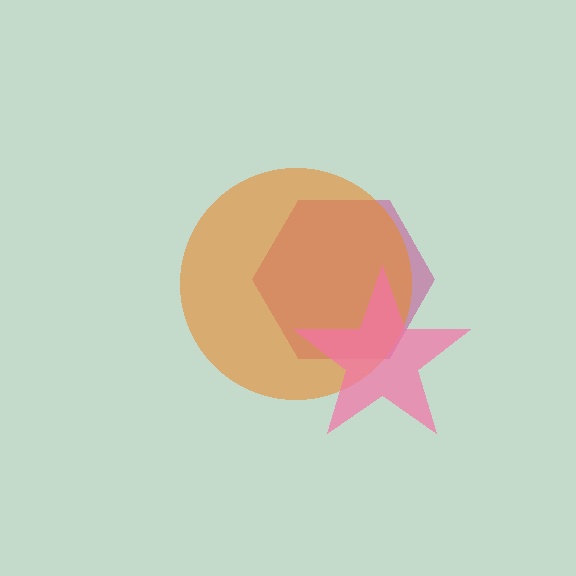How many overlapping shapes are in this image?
There are 3 overlapping shapes in the image.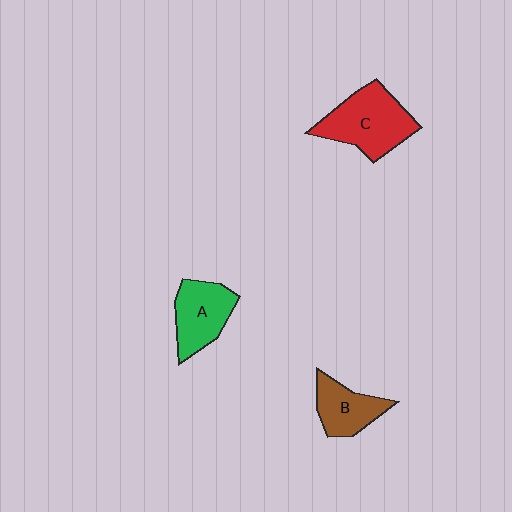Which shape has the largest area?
Shape C (red).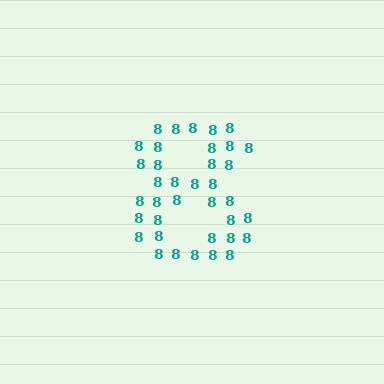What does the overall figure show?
The overall figure shows the digit 8.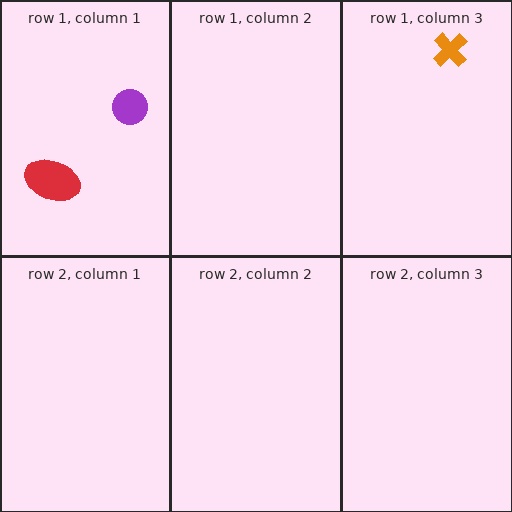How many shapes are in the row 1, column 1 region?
2.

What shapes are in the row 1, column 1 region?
The purple circle, the red ellipse.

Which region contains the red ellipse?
The row 1, column 1 region.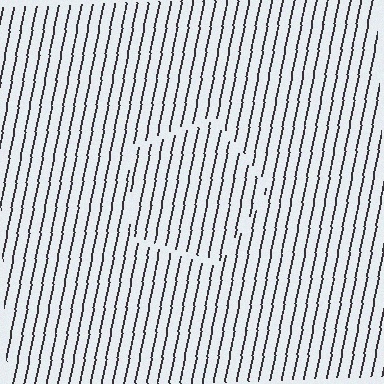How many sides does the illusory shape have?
5 sides — the line-ends trace a pentagon.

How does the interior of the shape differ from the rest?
The interior of the shape contains the same grating, shifted by half a period — the contour is defined by the phase discontinuity where line-ends from the inner and outer gratings abut.